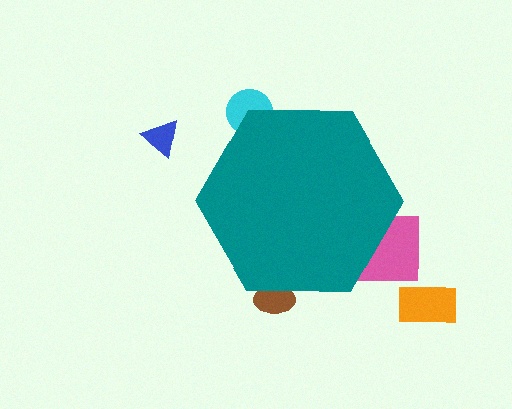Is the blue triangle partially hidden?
No, the blue triangle is fully visible.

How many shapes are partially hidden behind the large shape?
3 shapes are partially hidden.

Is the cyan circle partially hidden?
Yes, the cyan circle is partially hidden behind the teal hexagon.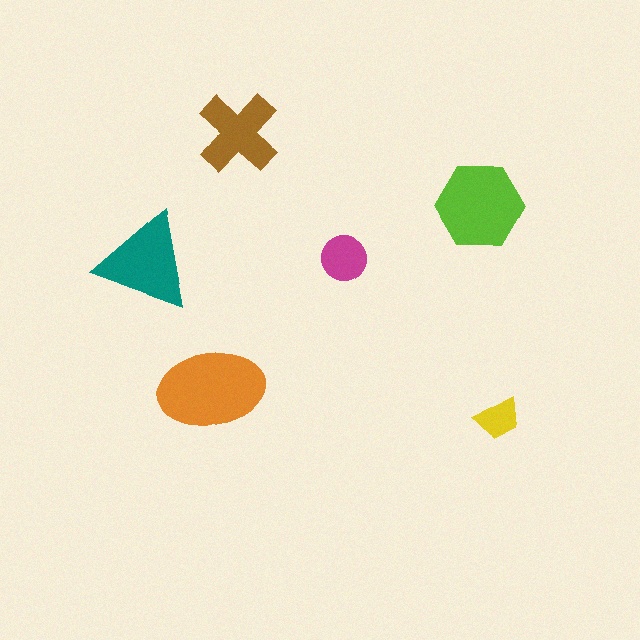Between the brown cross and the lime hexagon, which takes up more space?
The lime hexagon.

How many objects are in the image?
There are 6 objects in the image.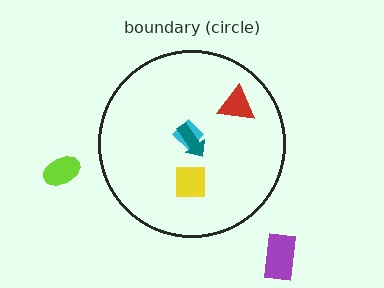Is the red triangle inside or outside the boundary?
Inside.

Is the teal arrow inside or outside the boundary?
Inside.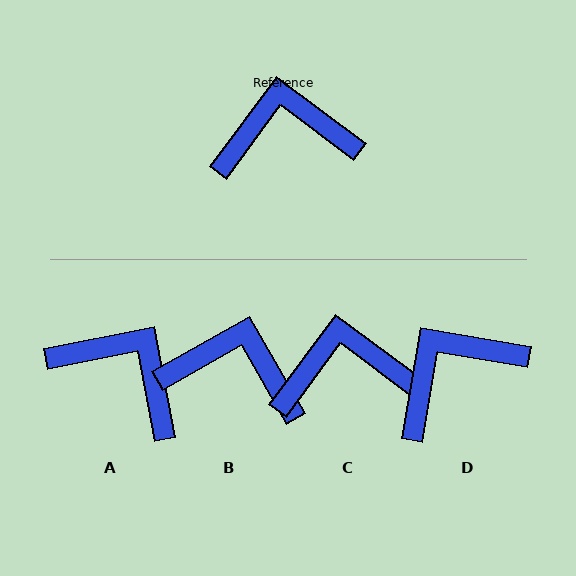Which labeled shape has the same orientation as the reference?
C.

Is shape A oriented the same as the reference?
No, it is off by about 43 degrees.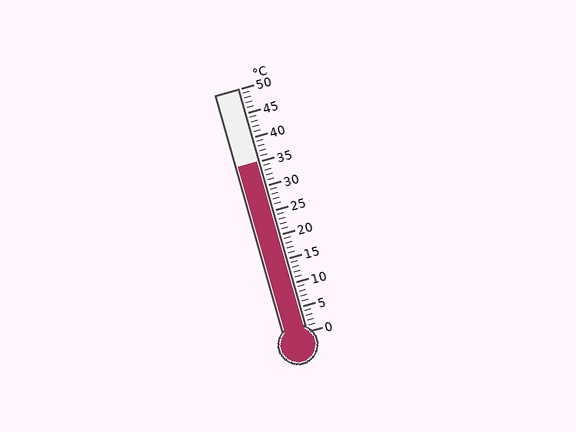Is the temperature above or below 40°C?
The temperature is below 40°C.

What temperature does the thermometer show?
The thermometer shows approximately 35°C.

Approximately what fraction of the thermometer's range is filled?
The thermometer is filled to approximately 70% of its range.